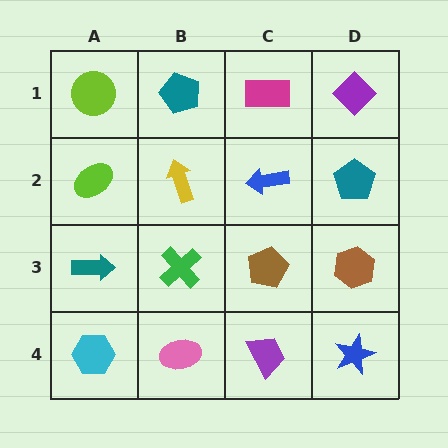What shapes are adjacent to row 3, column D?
A teal pentagon (row 2, column D), a blue star (row 4, column D), a brown pentagon (row 3, column C).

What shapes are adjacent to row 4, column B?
A green cross (row 3, column B), a cyan hexagon (row 4, column A), a purple trapezoid (row 4, column C).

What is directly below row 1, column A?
A lime ellipse.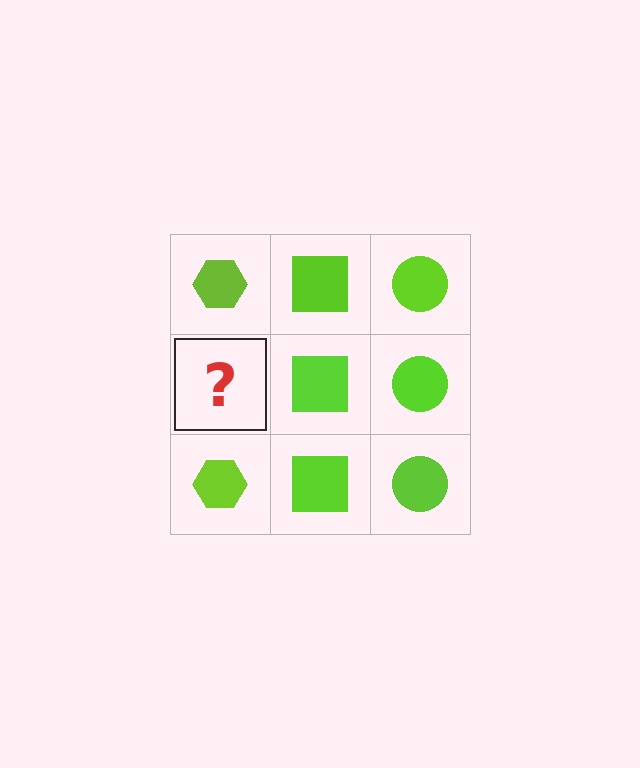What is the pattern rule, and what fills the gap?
The rule is that each column has a consistent shape. The gap should be filled with a lime hexagon.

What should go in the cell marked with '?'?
The missing cell should contain a lime hexagon.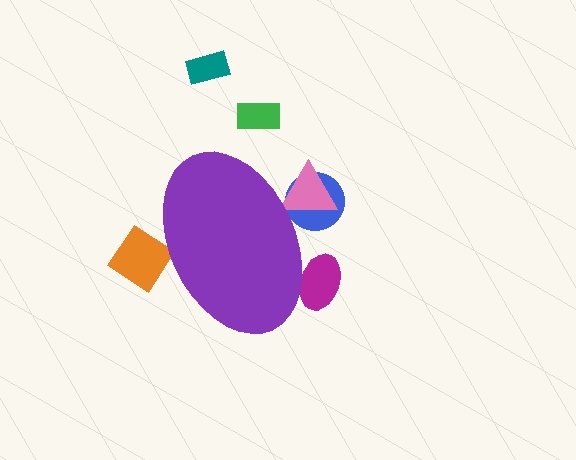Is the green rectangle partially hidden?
No, the green rectangle is fully visible.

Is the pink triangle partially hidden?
Yes, the pink triangle is partially hidden behind the purple ellipse.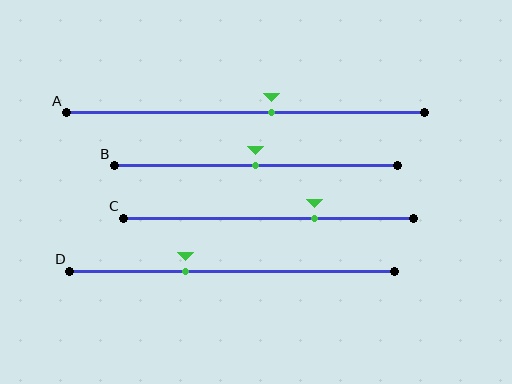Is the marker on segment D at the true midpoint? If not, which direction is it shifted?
No, the marker on segment D is shifted to the left by about 14% of the segment length.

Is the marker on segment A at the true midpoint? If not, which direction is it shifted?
No, the marker on segment A is shifted to the right by about 7% of the segment length.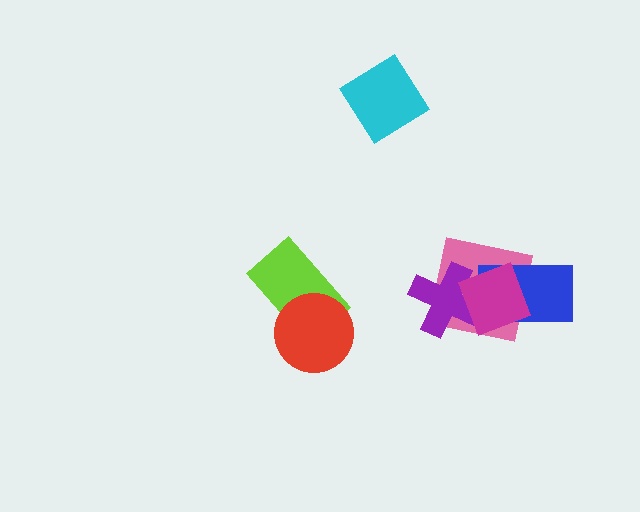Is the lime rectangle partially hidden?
Yes, it is partially covered by another shape.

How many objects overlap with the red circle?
1 object overlaps with the red circle.